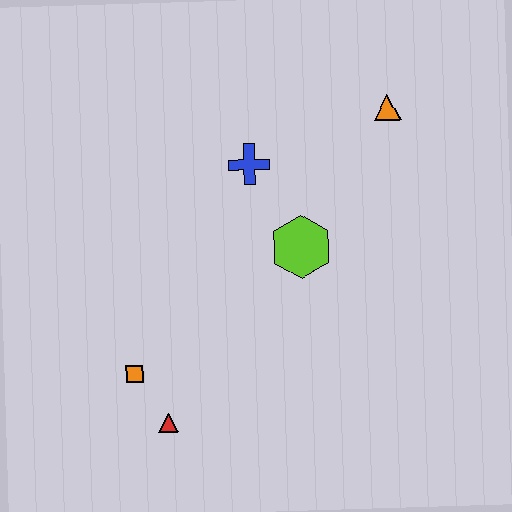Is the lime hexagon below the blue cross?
Yes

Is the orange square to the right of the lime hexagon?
No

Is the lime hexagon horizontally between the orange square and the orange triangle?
Yes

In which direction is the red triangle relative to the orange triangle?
The red triangle is below the orange triangle.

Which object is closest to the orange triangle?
The blue cross is closest to the orange triangle.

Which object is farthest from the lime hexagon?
The red triangle is farthest from the lime hexagon.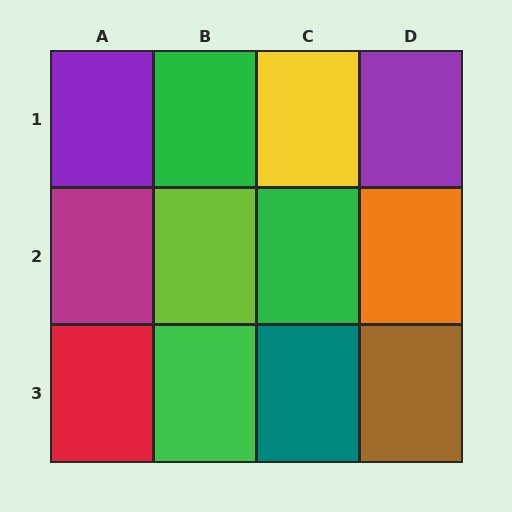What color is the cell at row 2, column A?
Magenta.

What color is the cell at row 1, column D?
Purple.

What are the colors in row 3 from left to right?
Red, green, teal, brown.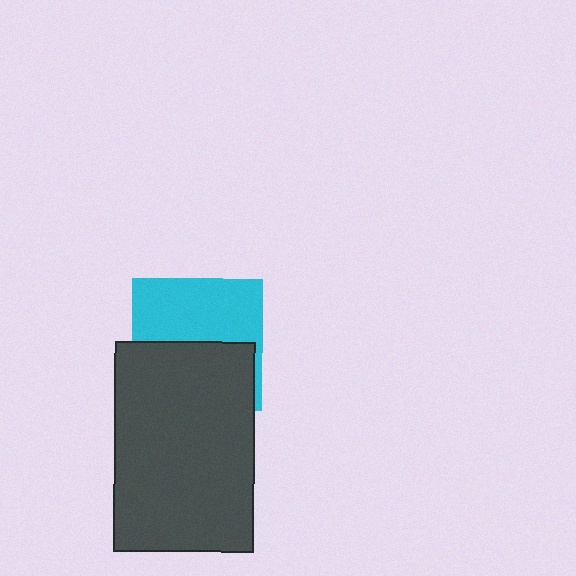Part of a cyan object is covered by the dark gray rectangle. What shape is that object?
It is a square.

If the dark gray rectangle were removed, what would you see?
You would see the complete cyan square.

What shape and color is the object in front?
The object in front is a dark gray rectangle.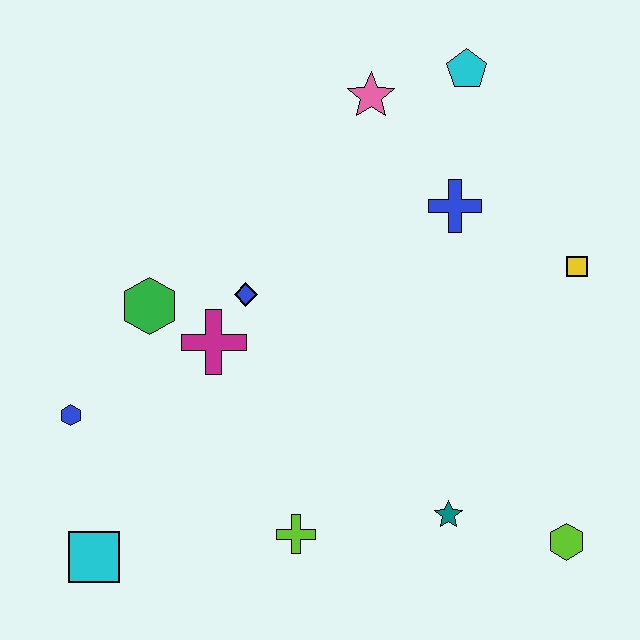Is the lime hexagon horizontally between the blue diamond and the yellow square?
Yes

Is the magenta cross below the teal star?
No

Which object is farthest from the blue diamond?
The lime hexagon is farthest from the blue diamond.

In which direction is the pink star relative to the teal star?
The pink star is above the teal star.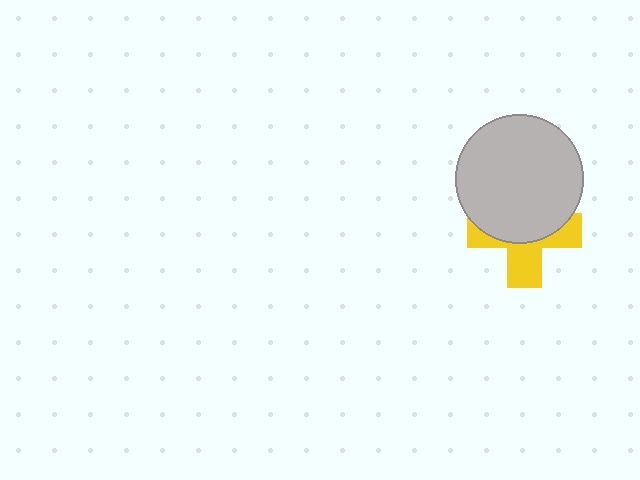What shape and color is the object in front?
The object in front is a light gray circle.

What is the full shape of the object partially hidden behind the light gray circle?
The partially hidden object is a yellow cross.